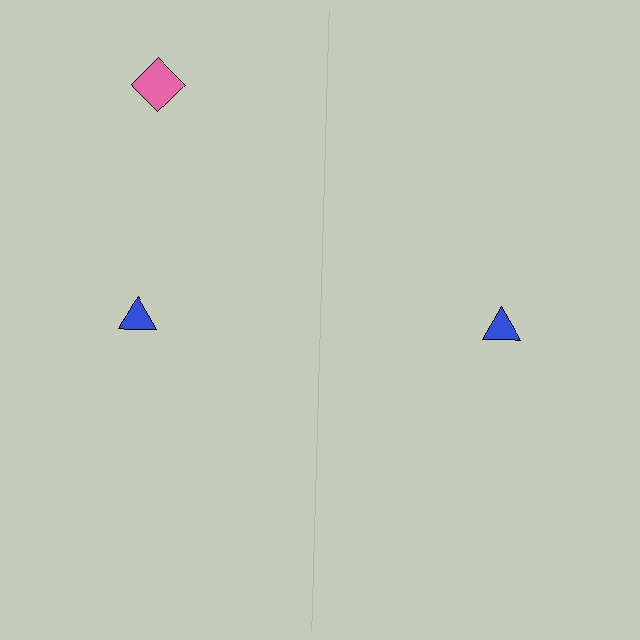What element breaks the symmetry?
A pink diamond is missing from the right side.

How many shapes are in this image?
There are 3 shapes in this image.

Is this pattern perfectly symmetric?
No, the pattern is not perfectly symmetric. A pink diamond is missing from the right side.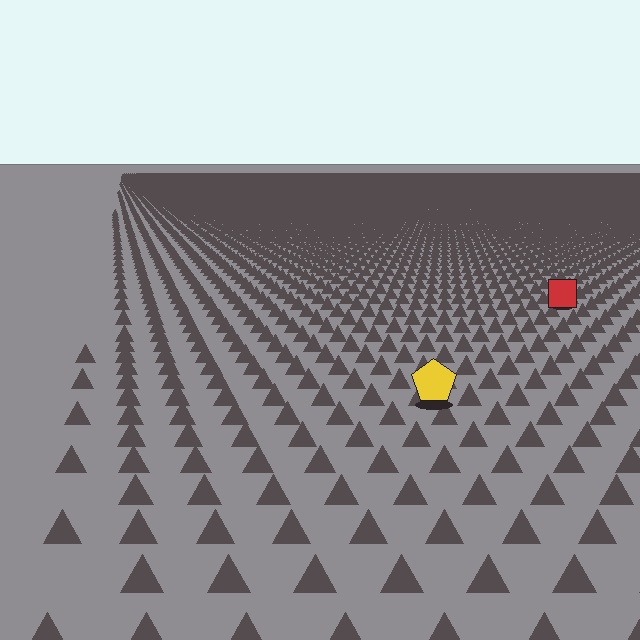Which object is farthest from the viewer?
The red square is farthest from the viewer. It appears smaller and the ground texture around it is denser.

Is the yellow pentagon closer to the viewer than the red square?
Yes. The yellow pentagon is closer — you can tell from the texture gradient: the ground texture is coarser near it.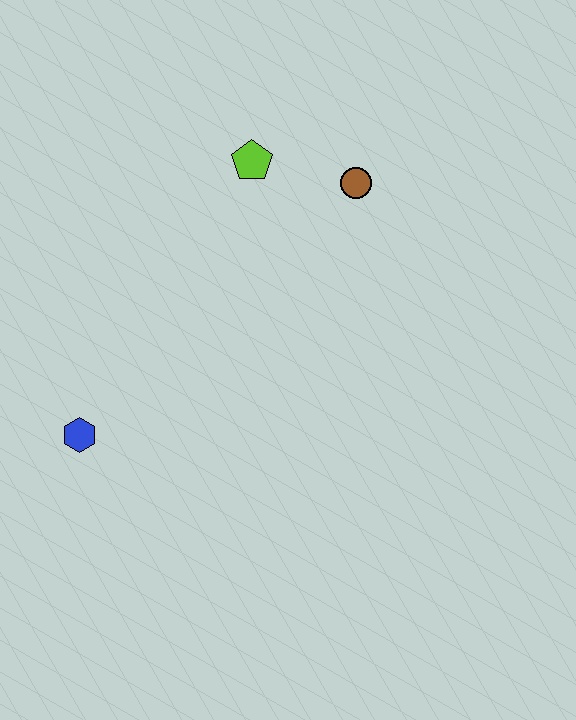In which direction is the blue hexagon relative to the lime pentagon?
The blue hexagon is below the lime pentagon.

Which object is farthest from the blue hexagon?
The brown circle is farthest from the blue hexagon.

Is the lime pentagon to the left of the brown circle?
Yes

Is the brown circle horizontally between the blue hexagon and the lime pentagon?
No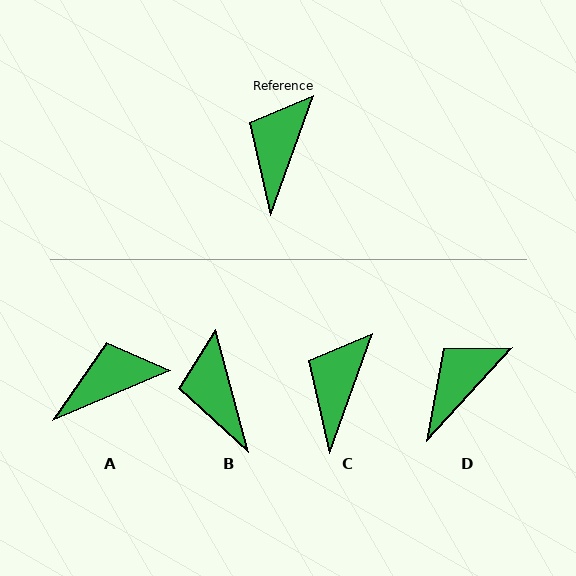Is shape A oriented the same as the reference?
No, it is off by about 47 degrees.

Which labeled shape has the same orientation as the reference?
C.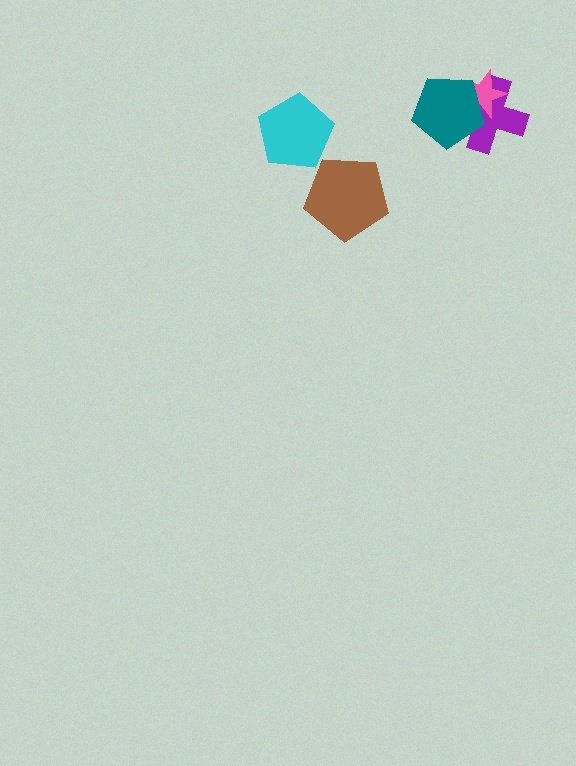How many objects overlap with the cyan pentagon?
0 objects overlap with the cyan pentagon.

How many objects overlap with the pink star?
2 objects overlap with the pink star.